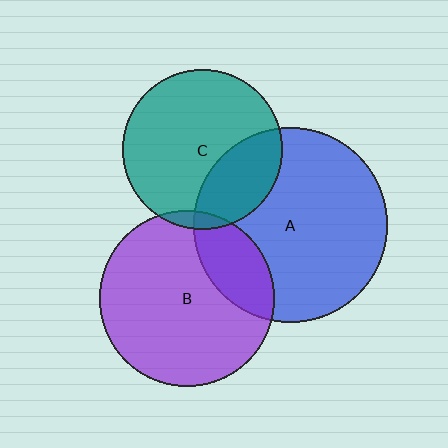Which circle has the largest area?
Circle A (blue).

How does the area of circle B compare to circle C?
Approximately 1.2 times.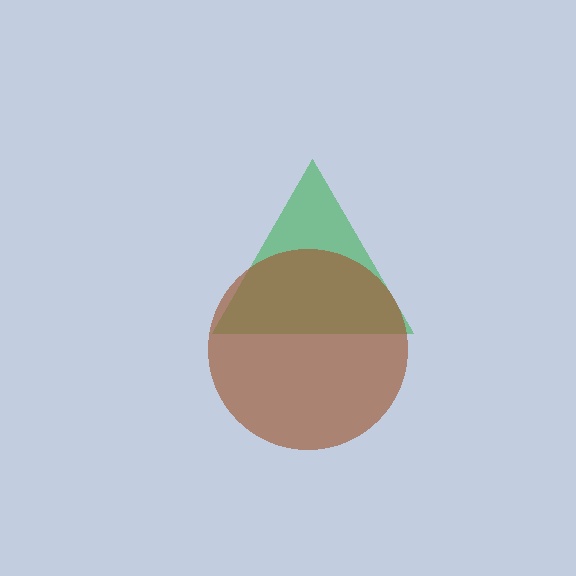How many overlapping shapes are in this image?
There are 2 overlapping shapes in the image.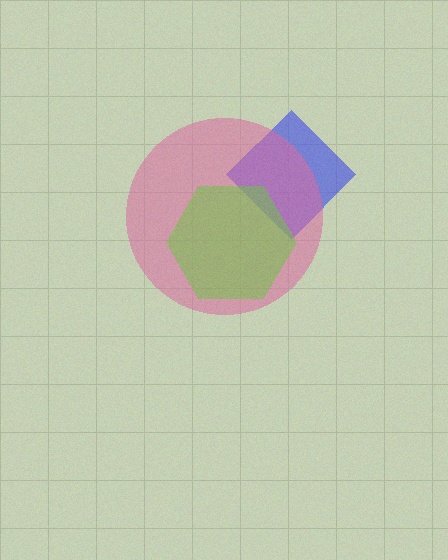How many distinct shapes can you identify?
There are 3 distinct shapes: a blue diamond, a pink circle, a lime hexagon.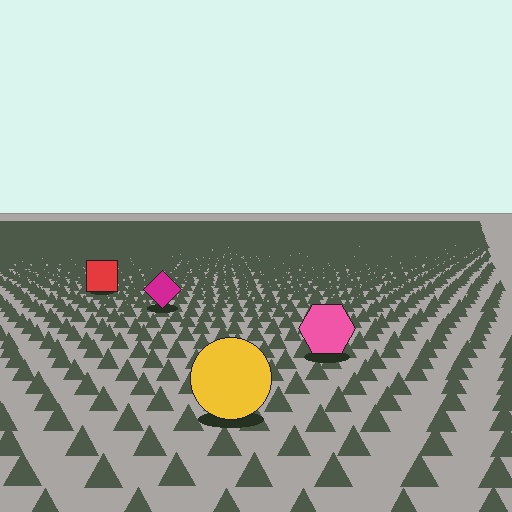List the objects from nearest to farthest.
From nearest to farthest: the yellow circle, the pink hexagon, the magenta diamond, the red square.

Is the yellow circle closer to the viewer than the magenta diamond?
Yes. The yellow circle is closer — you can tell from the texture gradient: the ground texture is coarser near it.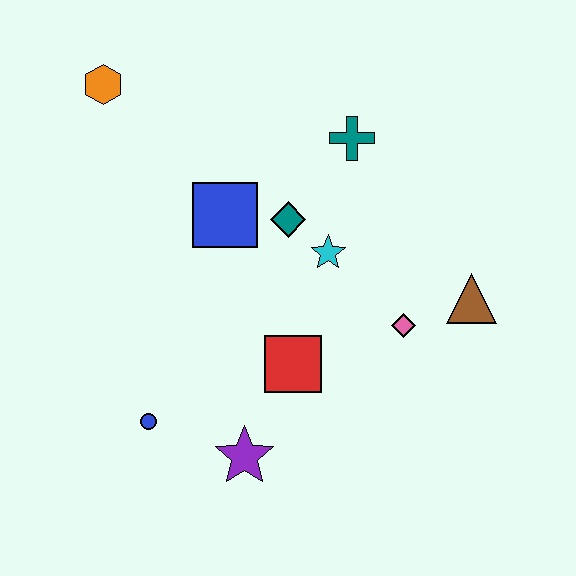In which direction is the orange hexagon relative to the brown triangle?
The orange hexagon is to the left of the brown triangle.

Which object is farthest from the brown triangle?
The orange hexagon is farthest from the brown triangle.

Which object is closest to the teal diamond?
The cyan star is closest to the teal diamond.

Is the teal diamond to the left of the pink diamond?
Yes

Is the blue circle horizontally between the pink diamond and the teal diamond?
No